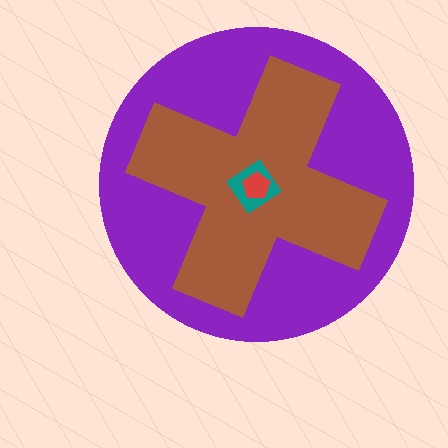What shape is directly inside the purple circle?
The brown cross.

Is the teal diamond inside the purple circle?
Yes.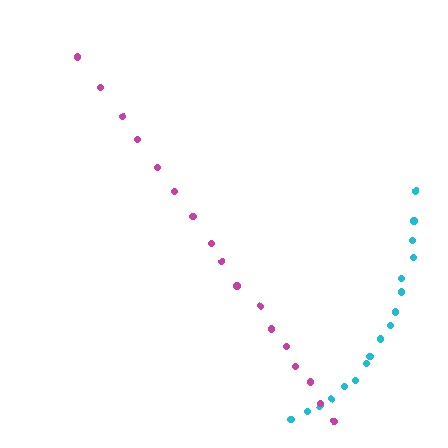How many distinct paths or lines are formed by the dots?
There are 2 distinct paths.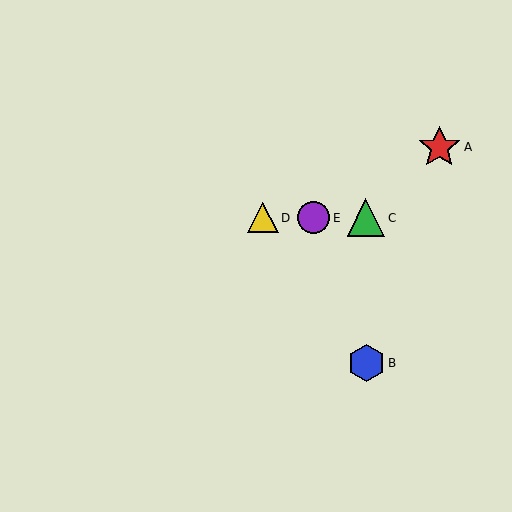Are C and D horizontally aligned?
Yes, both are at y≈218.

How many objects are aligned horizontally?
3 objects (C, D, E) are aligned horizontally.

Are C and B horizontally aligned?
No, C is at y≈218 and B is at y≈363.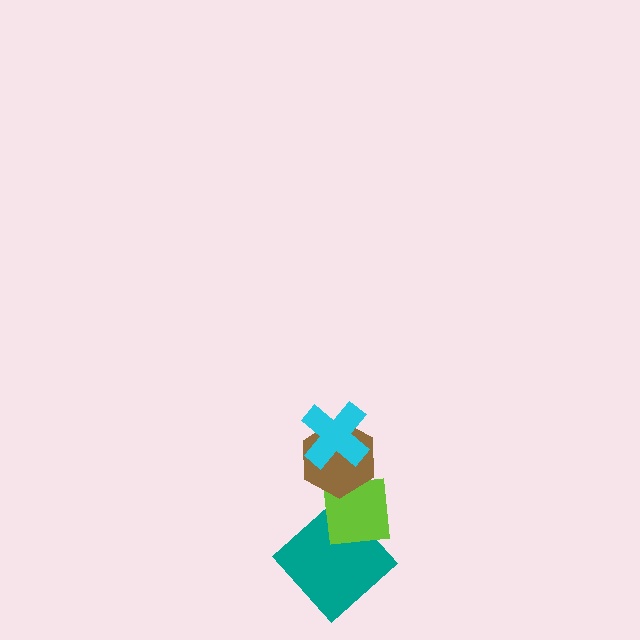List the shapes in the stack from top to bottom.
From top to bottom: the cyan cross, the brown hexagon, the lime square, the teal diamond.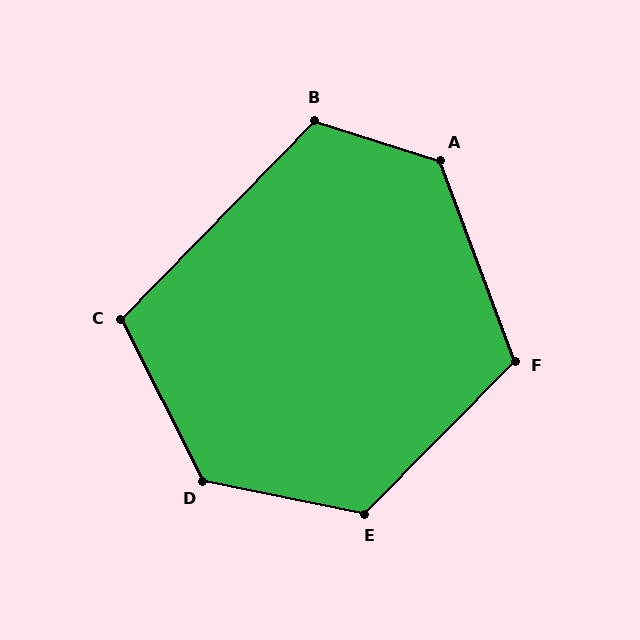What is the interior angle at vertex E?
Approximately 123 degrees (obtuse).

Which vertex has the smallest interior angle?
C, at approximately 109 degrees.